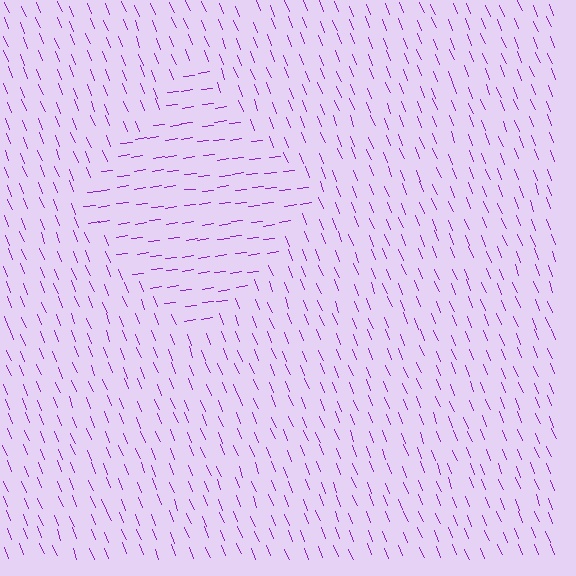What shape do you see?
I see a diamond.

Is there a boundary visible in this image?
Yes, there is a texture boundary formed by a change in line orientation.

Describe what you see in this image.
The image is filled with small purple line segments. A diamond region in the image has lines oriented differently from the surrounding lines, creating a visible texture boundary.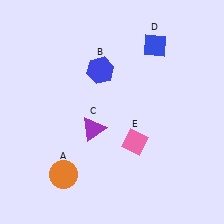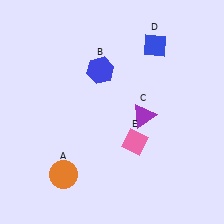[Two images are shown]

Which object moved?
The purple triangle (C) moved right.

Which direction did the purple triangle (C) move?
The purple triangle (C) moved right.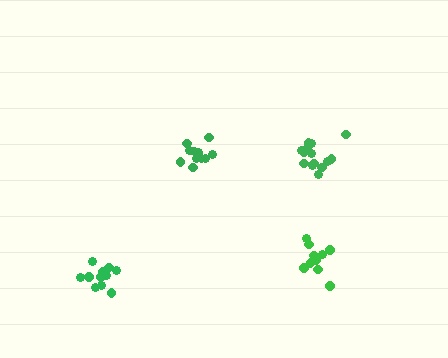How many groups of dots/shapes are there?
There are 4 groups.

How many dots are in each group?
Group 1: 15 dots, Group 2: 11 dots, Group 3: 11 dots, Group 4: 11 dots (48 total).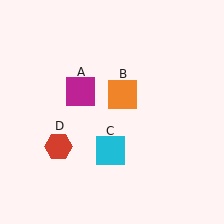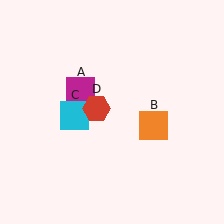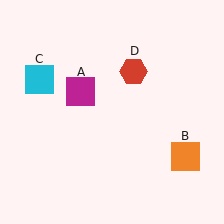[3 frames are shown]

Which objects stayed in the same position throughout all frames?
Magenta square (object A) remained stationary.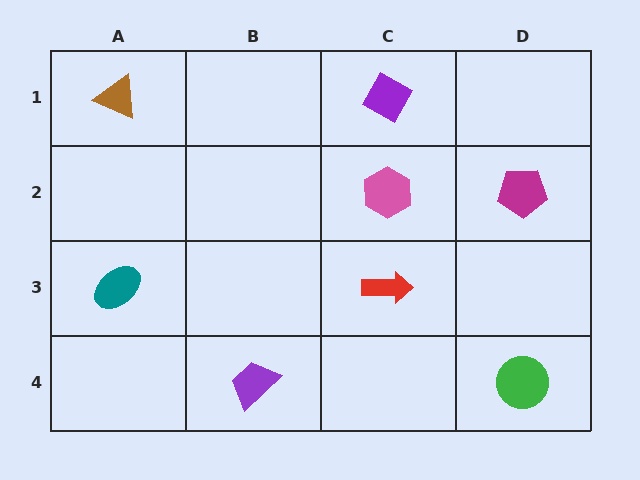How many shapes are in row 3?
2 shapes.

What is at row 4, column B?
A purple trapezoid.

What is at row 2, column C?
A pink hexagon.